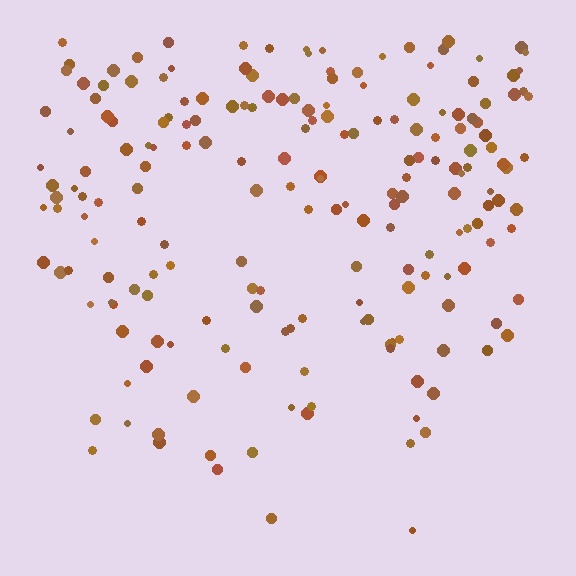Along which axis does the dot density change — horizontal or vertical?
Vertical.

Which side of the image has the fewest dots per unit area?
The bottom.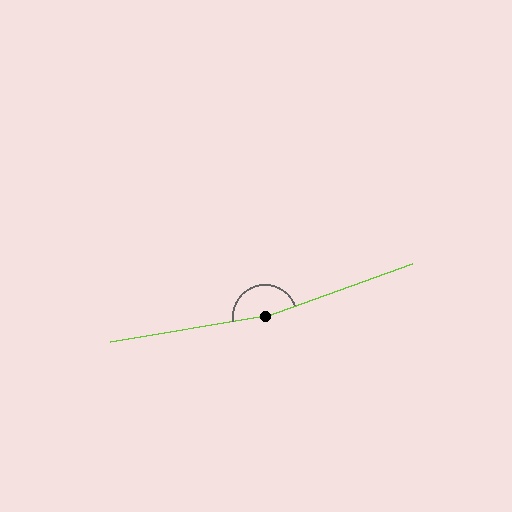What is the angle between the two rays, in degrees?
Approximately 170 degrees.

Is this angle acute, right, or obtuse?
It is obtuse.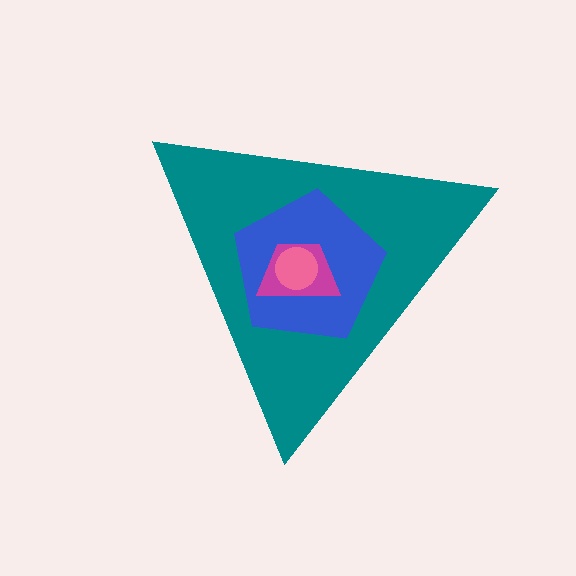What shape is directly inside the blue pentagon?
The magenta trapezoid.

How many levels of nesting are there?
4.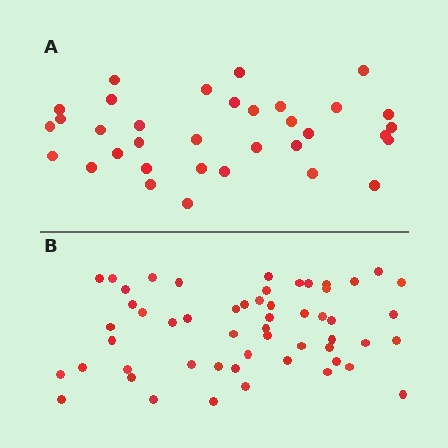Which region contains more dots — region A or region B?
Region B (the bottom region) has more dots.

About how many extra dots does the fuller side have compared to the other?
Region B has approximately 20 more dots than region A.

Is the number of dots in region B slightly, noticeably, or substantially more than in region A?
Region B has substantially more. The ratio is roughly 1.6 to 1.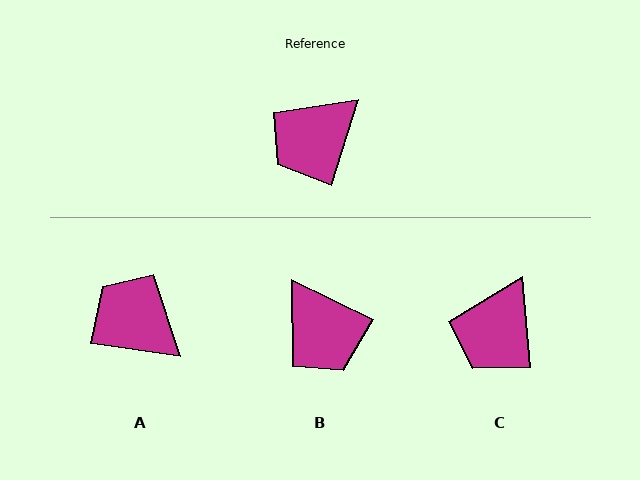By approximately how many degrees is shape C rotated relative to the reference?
Approximately 22 degrees counter-clockwise.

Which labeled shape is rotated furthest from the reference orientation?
B, about 81 degrees away.